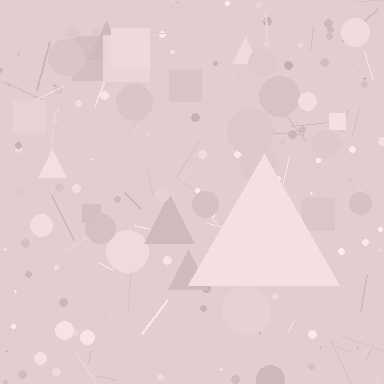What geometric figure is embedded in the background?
A triangle is embedded in the background.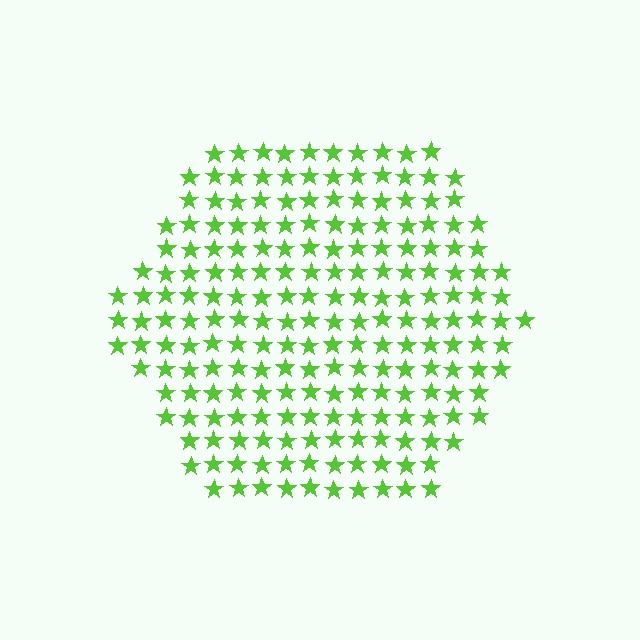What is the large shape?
The large shape is a hexagon.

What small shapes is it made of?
It is made of small stars.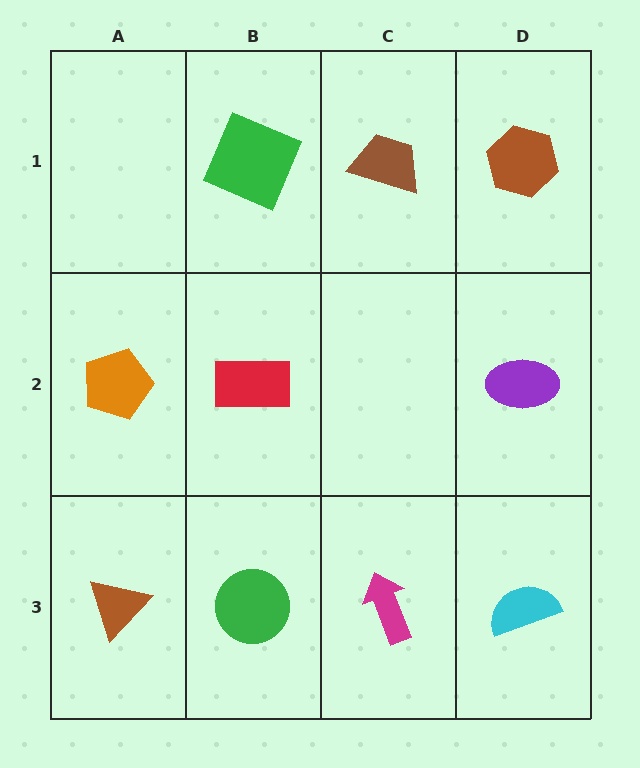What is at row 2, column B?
A red rectangle.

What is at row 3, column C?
A magenta arrow.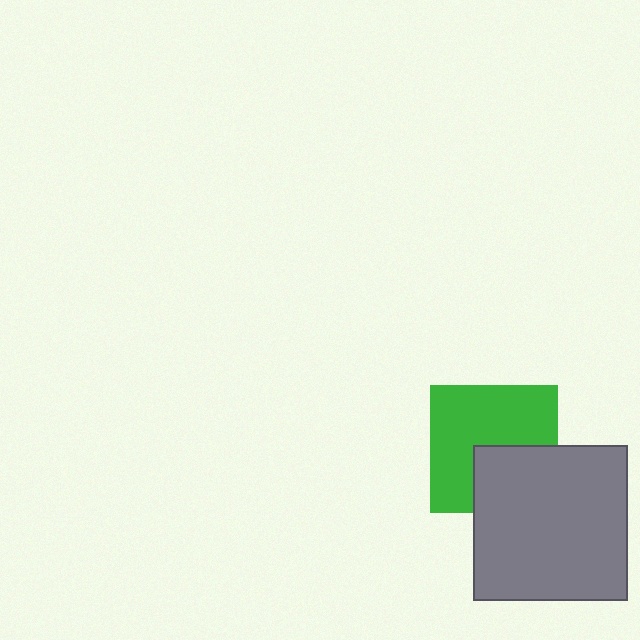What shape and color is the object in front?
The object in front is a gray square.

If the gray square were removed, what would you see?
You would see the complete green square.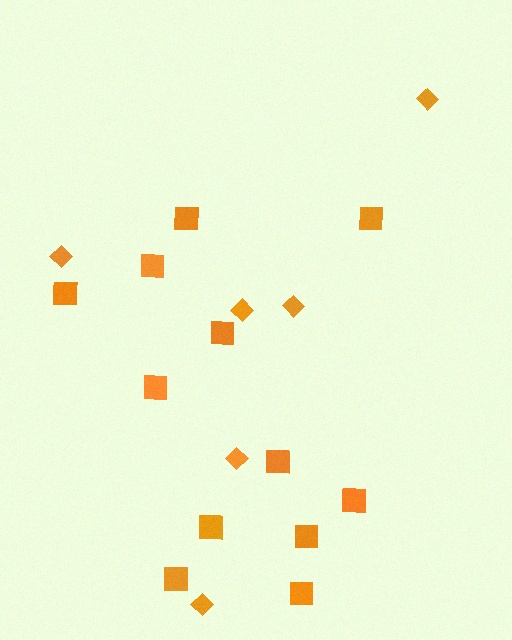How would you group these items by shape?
There are 2 groups: one group of diamonds (6) and one group of squares (12).